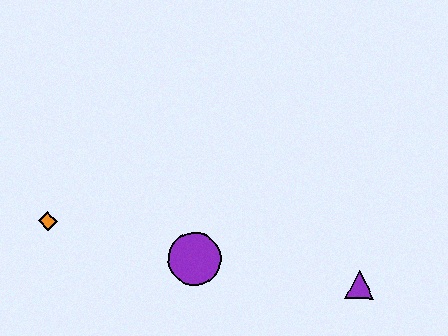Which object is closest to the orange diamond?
The purple circle is closest to the orange diamond.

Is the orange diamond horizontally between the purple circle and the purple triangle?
No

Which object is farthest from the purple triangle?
The orange diamond is farthest from the purple triangle.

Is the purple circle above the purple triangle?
Yes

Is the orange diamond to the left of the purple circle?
Yes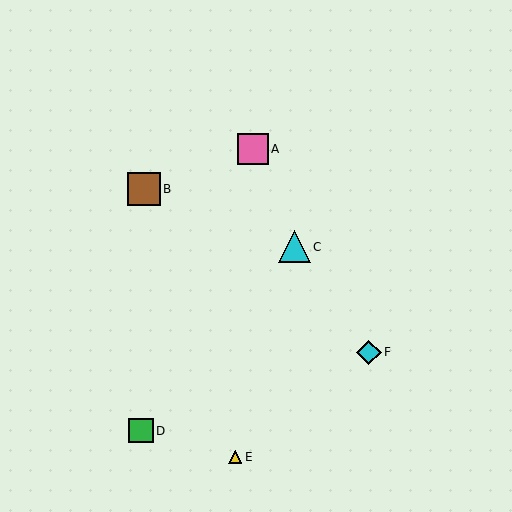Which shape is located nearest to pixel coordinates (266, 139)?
The pink square (labeled A) at (253, 149) is nearest to that location.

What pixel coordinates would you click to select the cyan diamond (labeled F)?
Click at (369, 352) to select the cyan diamond F.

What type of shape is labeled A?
Shape A is a pink square.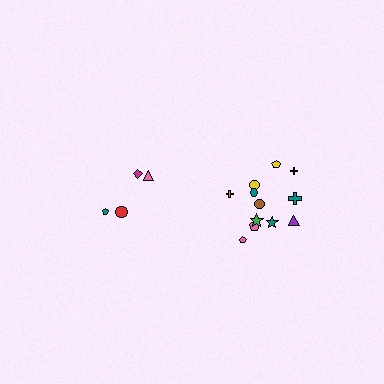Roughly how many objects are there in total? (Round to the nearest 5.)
Roughly 15 objects in total.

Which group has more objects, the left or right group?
The right group.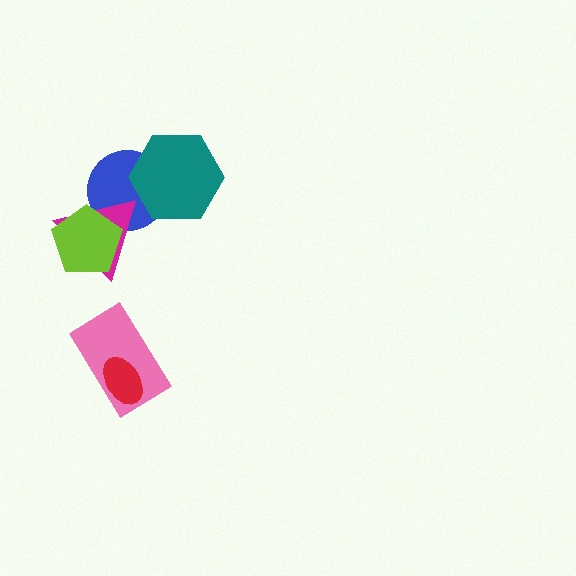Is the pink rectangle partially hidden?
Yes, it is partially covered by another shape.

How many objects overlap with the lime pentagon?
2 objects overlap with the lime pentagon.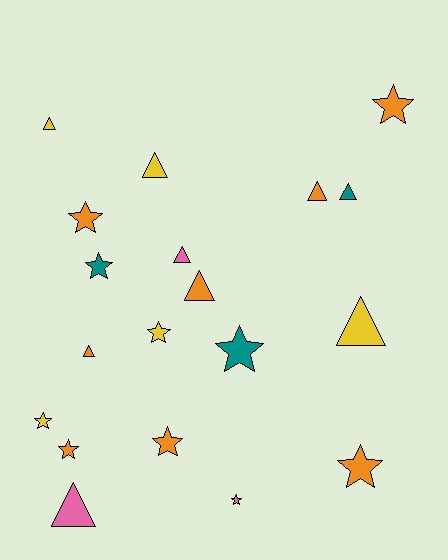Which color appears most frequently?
Orange, with 8 objects.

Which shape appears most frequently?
Star, with 10 objects.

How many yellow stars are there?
There are 2 yellow stars.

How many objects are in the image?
There are 19 objects.